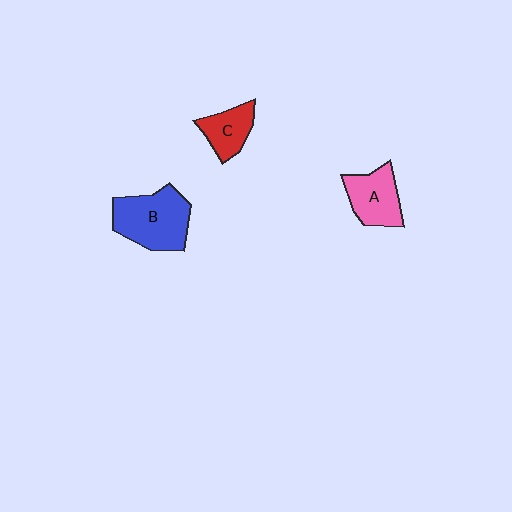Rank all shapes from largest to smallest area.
From largest to smallest: B (blue), A (pink), C (red).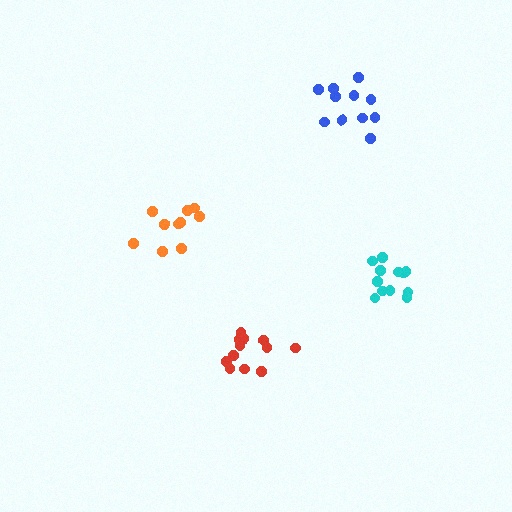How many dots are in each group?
Group 1: 12 dots, Group 2: 10 dots, Group 3: 11 dots, Group 4: 12 dots (45 total).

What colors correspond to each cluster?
The clusters are colored: red, orange, blue, cyan.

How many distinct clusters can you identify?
There are 4 distinct clusters.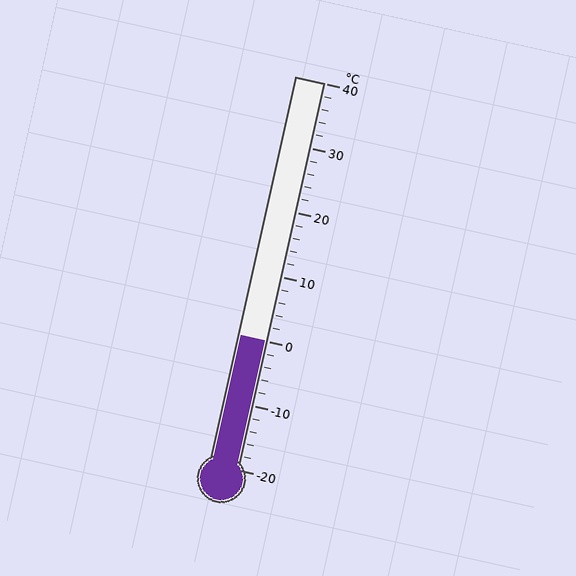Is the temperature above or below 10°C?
The temperature is below 10°C.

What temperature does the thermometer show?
The thermometer shows approximately 0°C.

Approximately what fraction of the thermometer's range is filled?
The thermometer is filled to approximately 35% of its range.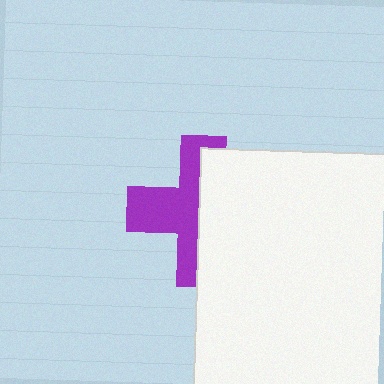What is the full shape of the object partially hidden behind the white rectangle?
The partially hidden object is a purple cross.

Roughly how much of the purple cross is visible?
About half of it is visible (roughly 49%).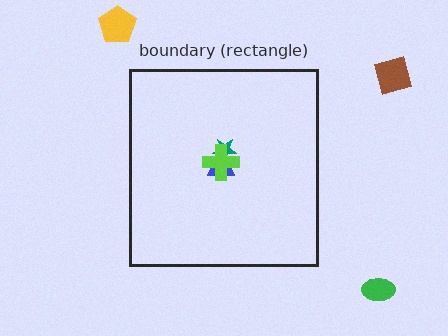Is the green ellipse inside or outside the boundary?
Outside.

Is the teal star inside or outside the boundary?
Inside.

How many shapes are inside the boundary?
3 inside, 3 outside.